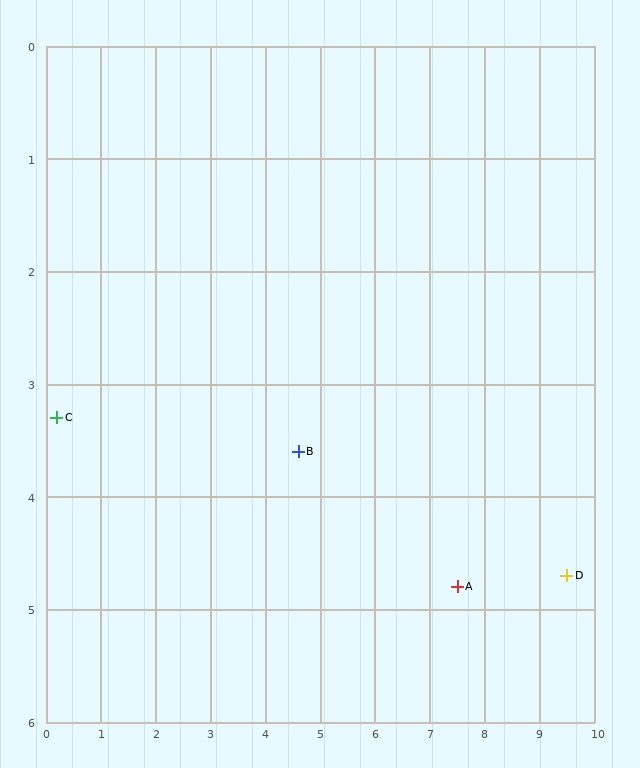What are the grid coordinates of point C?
Point C is at approximately (0.2, 3.3).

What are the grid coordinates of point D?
Point D is at approximately (9.5, 4.7).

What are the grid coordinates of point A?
Point A is at approximately (7.5, 4.8).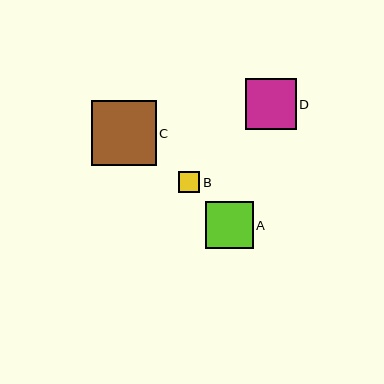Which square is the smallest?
Square B is the smallest with a size of approximately 21 pixels.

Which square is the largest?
Square C is the largest with a size of approximately 65 pixels.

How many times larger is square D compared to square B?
Square D is approximately 2.4 times the size of square B.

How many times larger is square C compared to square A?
Square C is approximately 1.4 times the size of square A.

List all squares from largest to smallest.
From largest to smallest: C, D, A, B.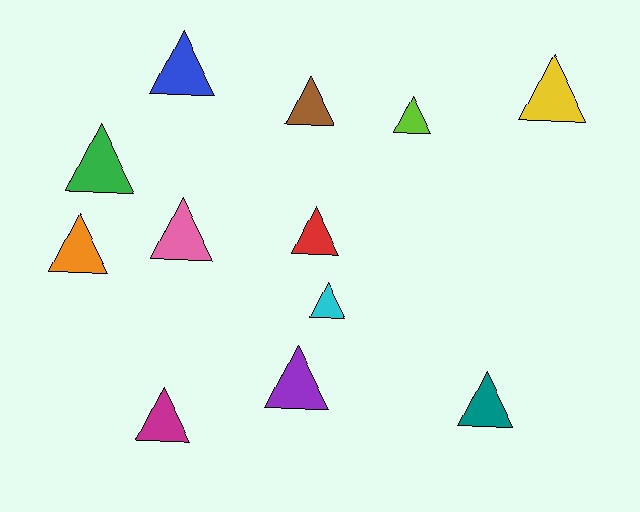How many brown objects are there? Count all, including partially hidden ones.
There is 1 brown object.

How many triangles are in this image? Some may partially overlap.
There are 12 triangles.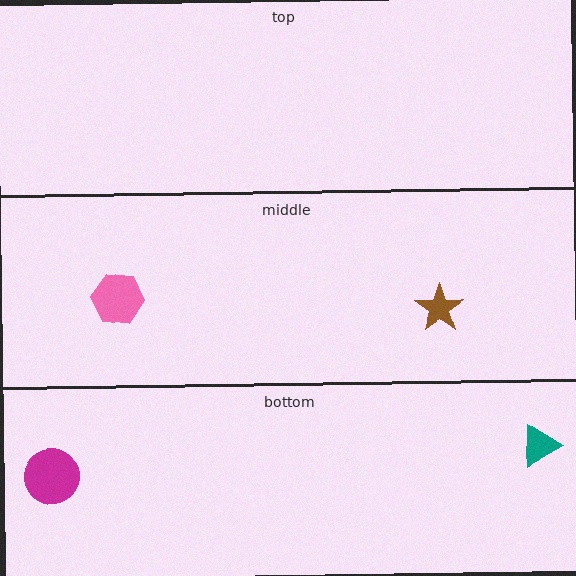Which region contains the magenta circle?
The bottom region.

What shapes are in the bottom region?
The magenta circle, the teal triangle.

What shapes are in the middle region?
The pink hexagon, the brown star.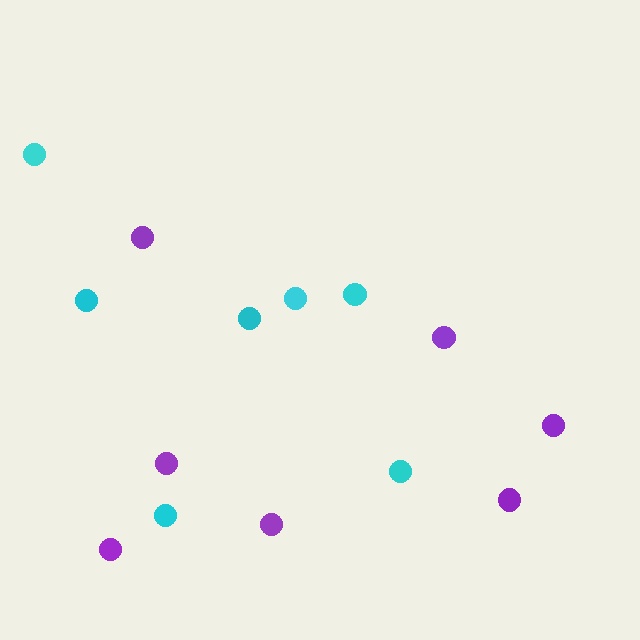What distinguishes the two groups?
There are 2 groups: one group of purple circles (7) and one group of cyan circles (7).